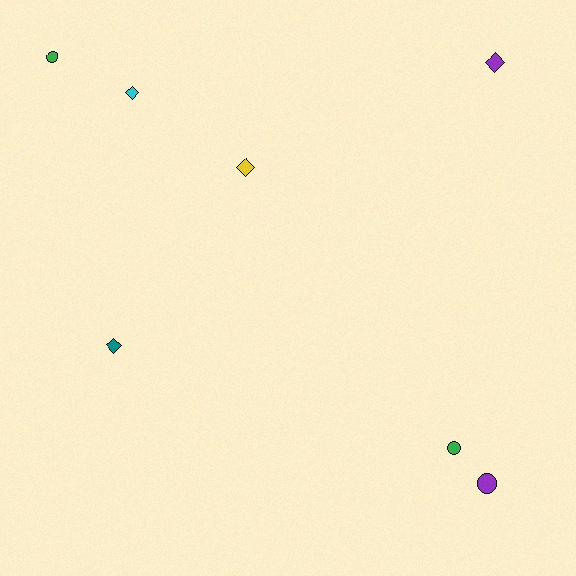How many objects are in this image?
There are 7 objects.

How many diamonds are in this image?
There are 4 diamonds.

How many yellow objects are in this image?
There is 1 yellow object.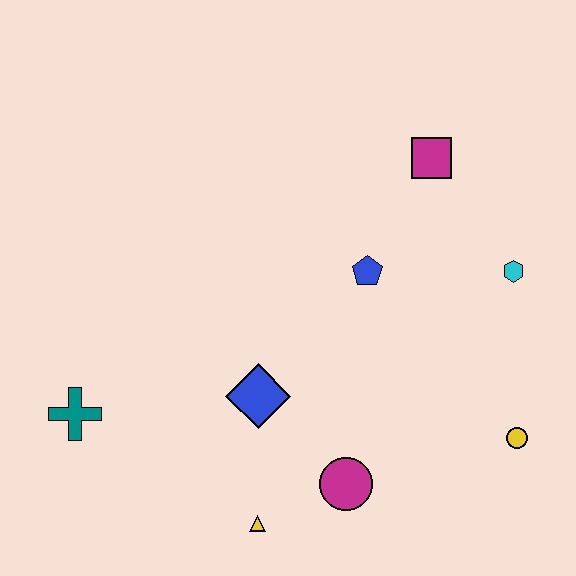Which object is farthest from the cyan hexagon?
The teal cross is farthest from the cyan hexagon.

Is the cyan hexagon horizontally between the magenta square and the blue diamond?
No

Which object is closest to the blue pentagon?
The magenta square is closest to the blue pentagon.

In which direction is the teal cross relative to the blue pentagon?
The teal cross is to the left of the blue pentagon.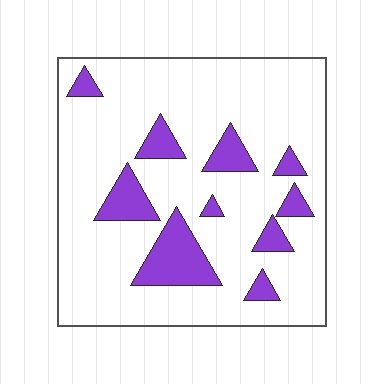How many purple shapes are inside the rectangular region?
10.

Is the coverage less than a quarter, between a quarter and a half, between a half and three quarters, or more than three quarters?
Less than a quarter.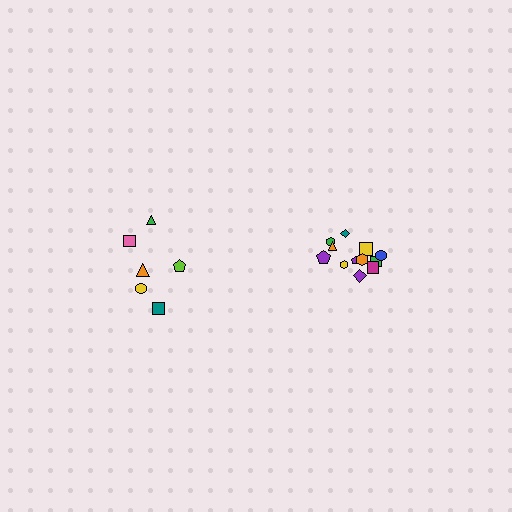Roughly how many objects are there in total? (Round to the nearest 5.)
Roughly 20 objects in total.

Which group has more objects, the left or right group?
The right group.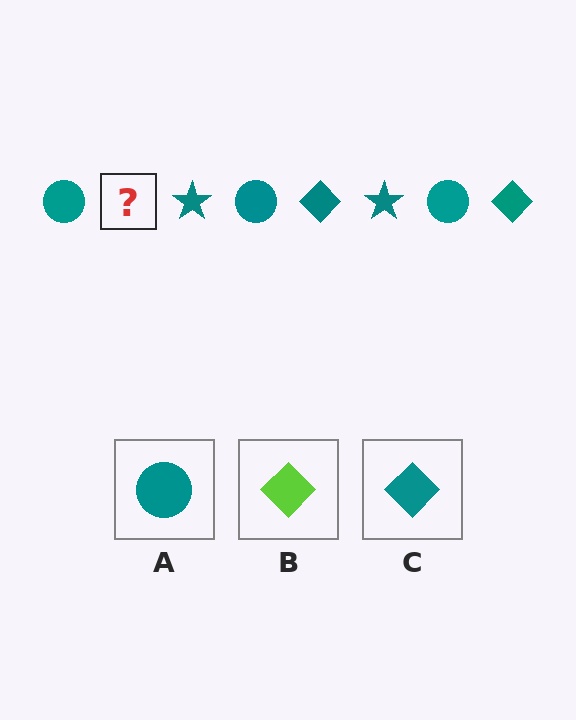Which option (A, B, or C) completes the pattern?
C.